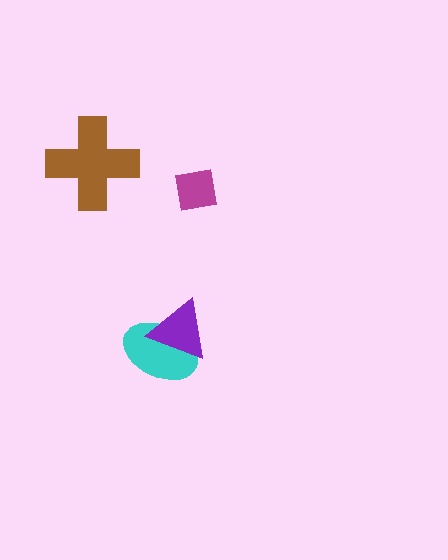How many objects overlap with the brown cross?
0 objects overlap with the brown cross.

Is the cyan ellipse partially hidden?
Yes, it is partially covered by another shape.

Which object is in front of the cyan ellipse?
The purple triangle is in front of the cyan ellipse.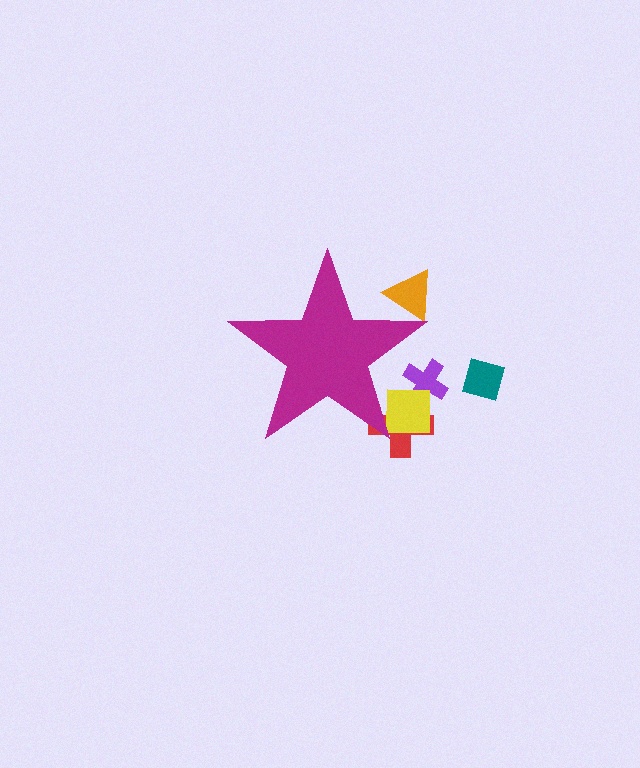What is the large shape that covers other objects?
A magenta star.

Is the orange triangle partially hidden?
Yes, the orange triangle is partially hidden behind the magenta star.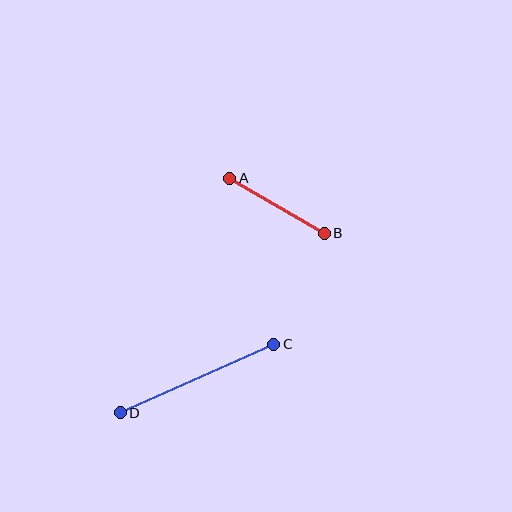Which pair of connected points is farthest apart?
Points C and D are farthest apart.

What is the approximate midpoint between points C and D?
The midpoint is at approximately (197, 379) pixels.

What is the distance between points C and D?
The distance is approximately 168 pixels.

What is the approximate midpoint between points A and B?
The midpoint is at approximately (277, 206) pixels.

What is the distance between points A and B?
The distance is approximately 109 pixels.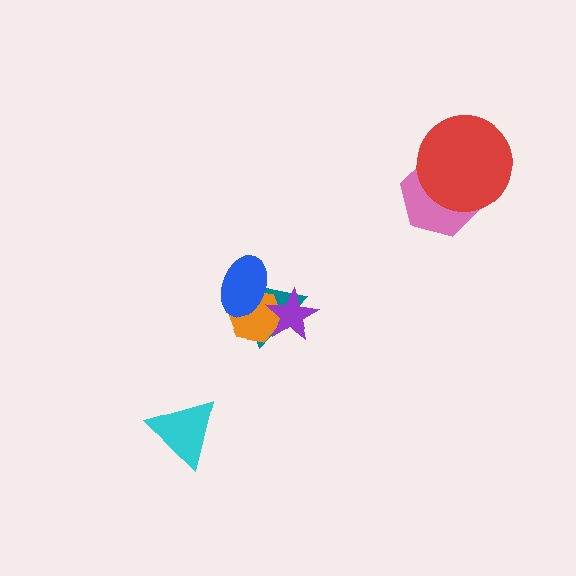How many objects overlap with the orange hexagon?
3 objects overlap with the orange hexagon.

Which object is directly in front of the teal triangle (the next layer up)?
The orange hexagon is directly in front of the teal triangle.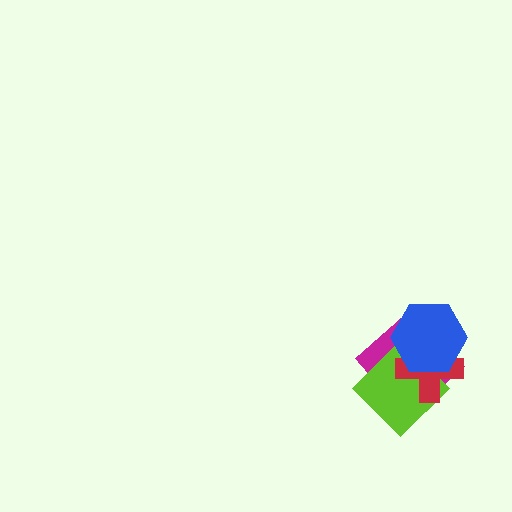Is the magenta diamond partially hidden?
Yes, it is partially covered by another shape.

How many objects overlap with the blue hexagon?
3 objects overlap with the blue hexagon.